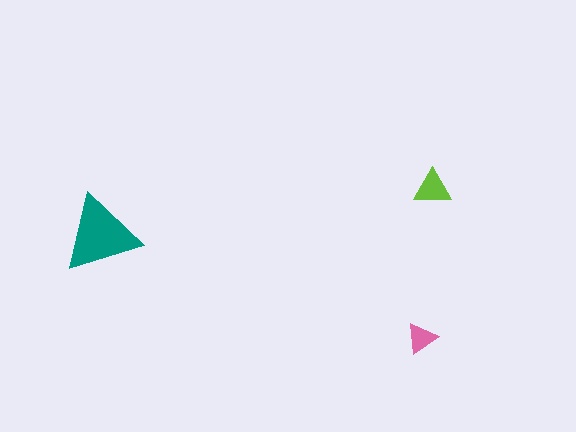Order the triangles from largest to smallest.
the teal one, the lime one, the pink one.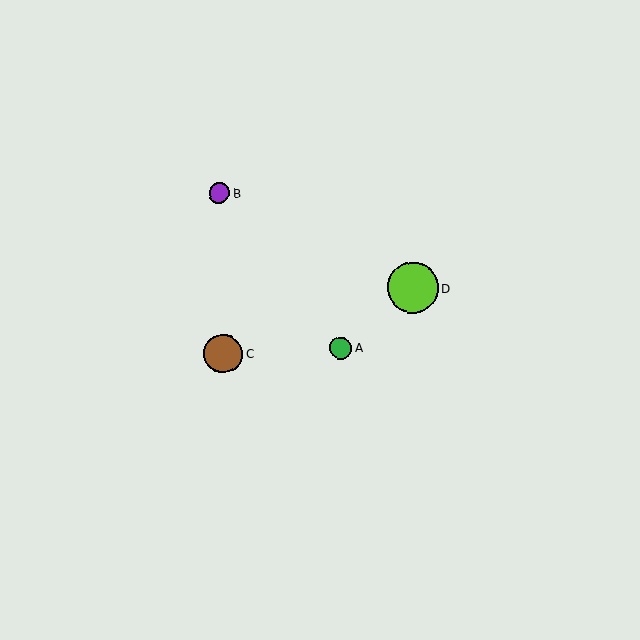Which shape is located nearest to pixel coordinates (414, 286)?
The lime circle (labeled D) at (413, 288) is nearest to that location.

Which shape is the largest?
The lime circle (labeled D) is the largest.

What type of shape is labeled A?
Shape A is a green circle.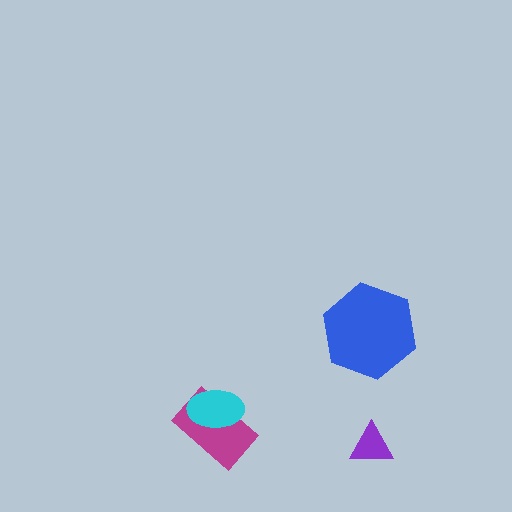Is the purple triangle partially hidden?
No, no other shape covers it.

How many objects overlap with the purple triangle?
0 objects overlap with the purple triangle.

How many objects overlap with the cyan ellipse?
1 object overlaps with the cyan ellipse.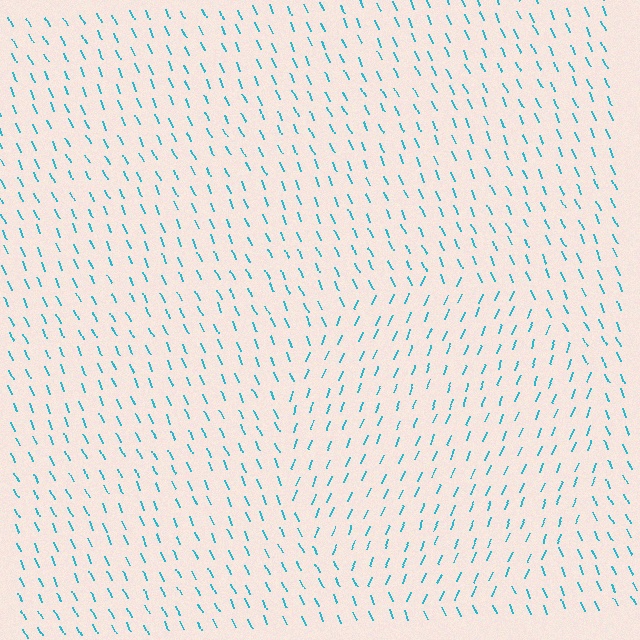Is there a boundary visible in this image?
Yes, there is a texture boundary formed by a change in line orientation.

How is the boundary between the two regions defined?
The boundary is defined purely by a change in line orientation (approximately 45 degrees difference). All lines are the same color and thickness.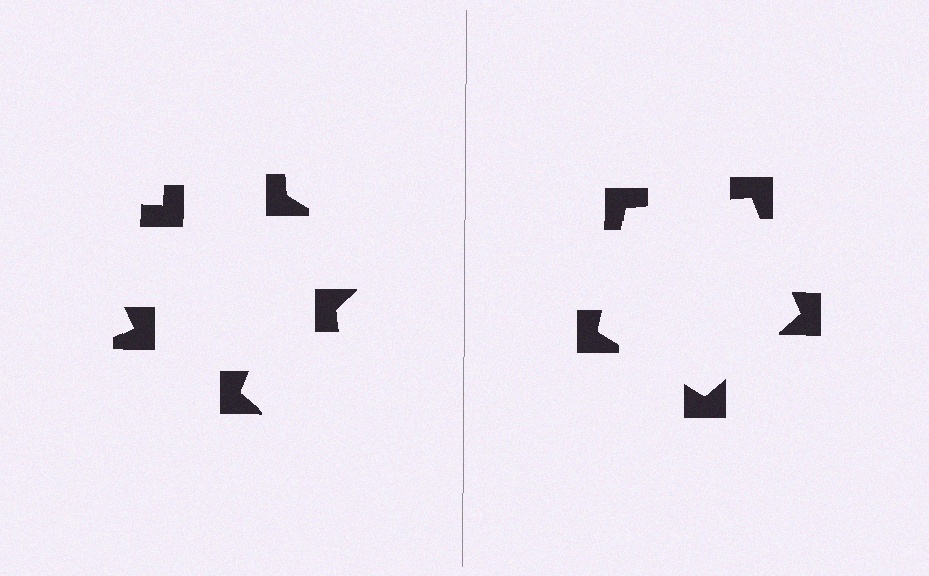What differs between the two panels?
The notched squares are positioned identically on both sides; only the wedge orientations differ. On the right they align to a pentagon; on the left they are misaligned.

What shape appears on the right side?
An illusory pentagon.